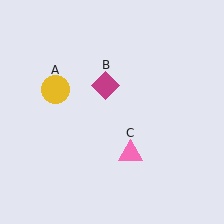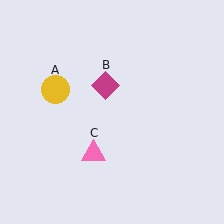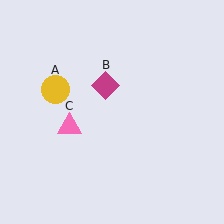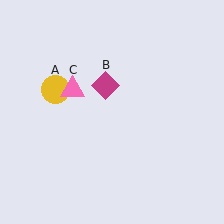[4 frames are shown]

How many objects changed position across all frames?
1 object changed position: pink triangle (object C).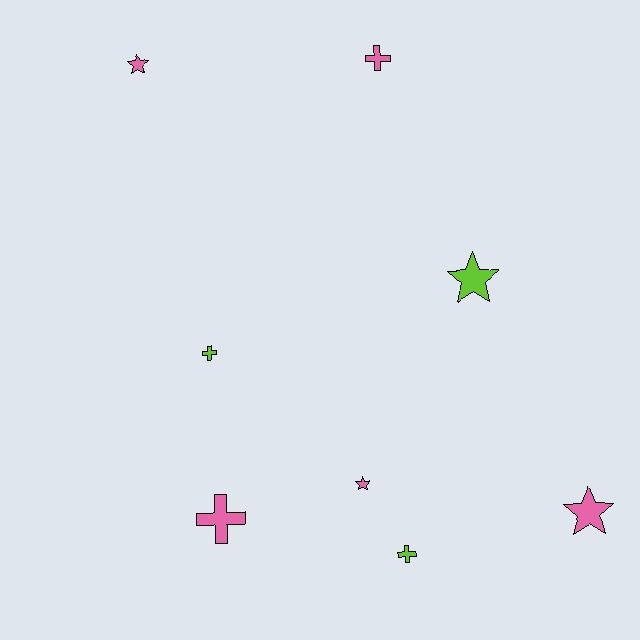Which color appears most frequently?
Pink, with 5 objects.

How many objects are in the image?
There are 8 objects.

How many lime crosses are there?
There are 2 lime crosses.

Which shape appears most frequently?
Star, with 4 objects.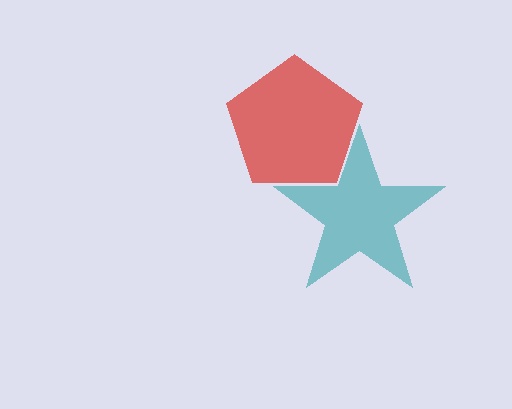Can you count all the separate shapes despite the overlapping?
Yes, there are 2 separate shapes.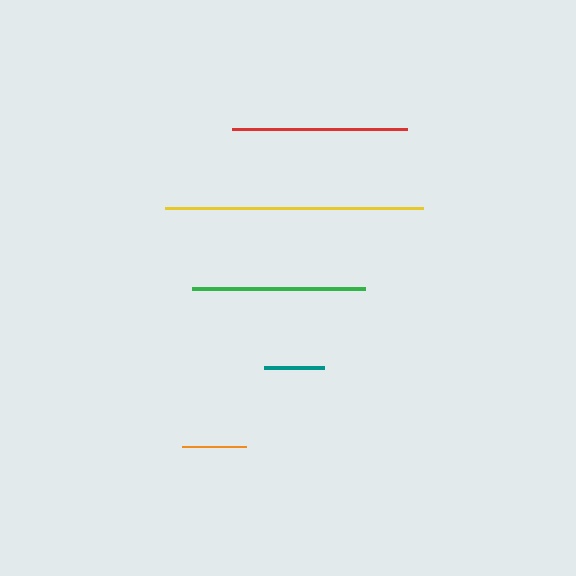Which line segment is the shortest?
The teal line is the shortest at approximately 60 pixels.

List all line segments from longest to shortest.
From longest to shortest: yellow, red, green, orange, teal.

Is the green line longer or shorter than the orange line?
The green line is longer than the orange line.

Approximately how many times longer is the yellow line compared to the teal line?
The yellow line is approximately 4.3 times the length of the teal line.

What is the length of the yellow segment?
The yellow segment is approximately 258 pixels long.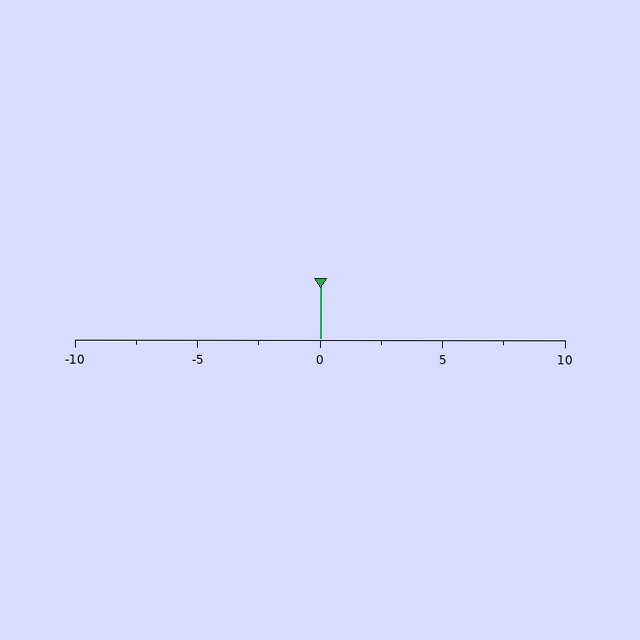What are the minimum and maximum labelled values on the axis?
The axis runs from -10 to 10.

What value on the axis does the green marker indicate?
The marker indicates approximately 0.